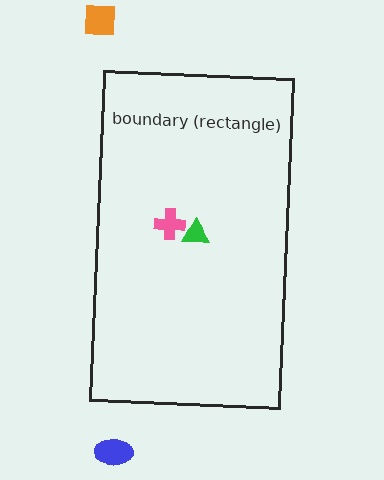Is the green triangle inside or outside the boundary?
Inside.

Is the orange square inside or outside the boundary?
Outside.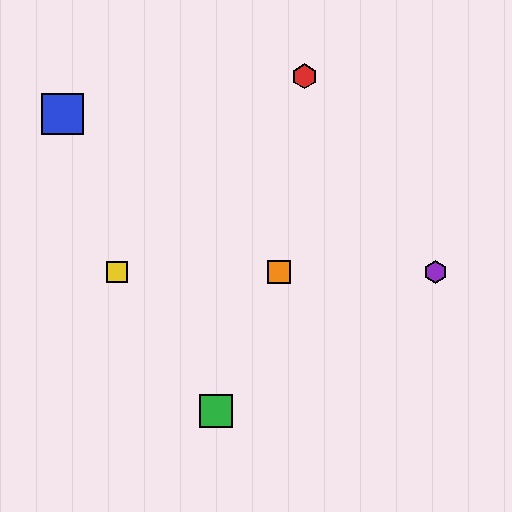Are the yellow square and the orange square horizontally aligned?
Yes, both are at y≈272.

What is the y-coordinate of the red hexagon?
The red hexagon is at y≈76.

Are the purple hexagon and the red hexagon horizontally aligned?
No, the purple hexagon is at y≈272 and the red hexagon is at y≈76.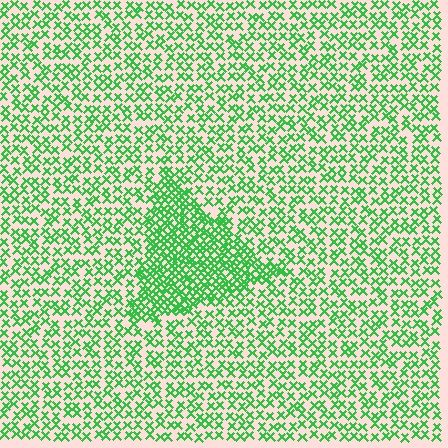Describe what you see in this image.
The image contains small green elements arranged at two different densities. A triangle-shaped region is visible where the elements are more densely packed than the surrounding area.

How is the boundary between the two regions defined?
The boundary is defined by a change in element density (approximately 2.0x ratio). All elements are the same color, size, and shape.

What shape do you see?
I see a triangle.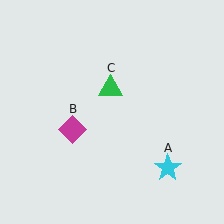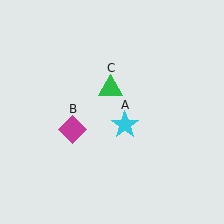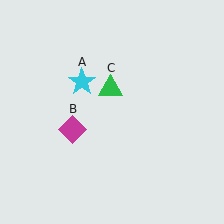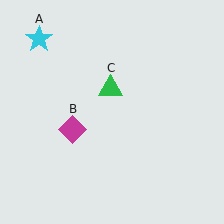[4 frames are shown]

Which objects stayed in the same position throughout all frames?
Magenta diamond (object B) and green triangle (object C) remained stationary.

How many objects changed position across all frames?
1 object changed position: cyan star (object A).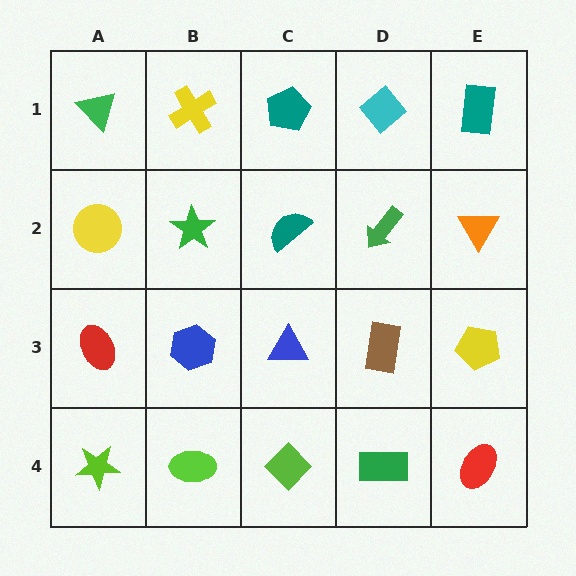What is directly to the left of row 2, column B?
A yellow circle.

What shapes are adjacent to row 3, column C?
A teal semicircle (row 2, column C), a lime diamond (row 4, column C), a blue hexagon (row 3, column B), a brown rectangle (row 3, column D).